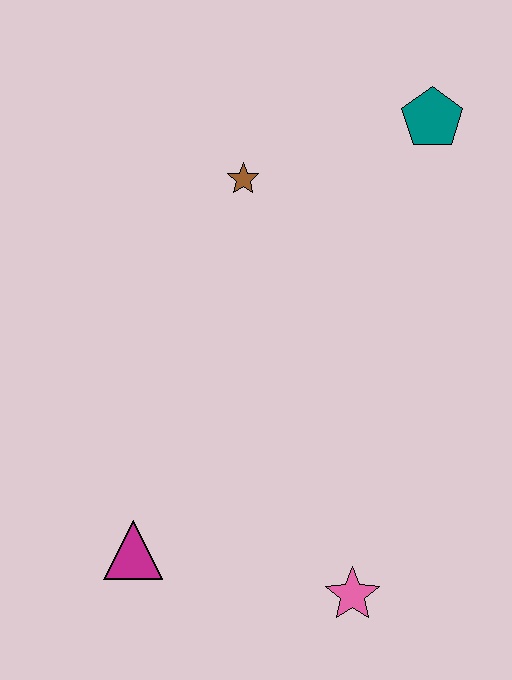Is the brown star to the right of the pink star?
No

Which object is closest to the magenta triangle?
The pink star is closest to the magenta triangle.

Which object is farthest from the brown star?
The pink star is farthest from the brown star.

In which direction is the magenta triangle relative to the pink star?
The magenta triangle is to the left of the pink star.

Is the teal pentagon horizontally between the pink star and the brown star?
No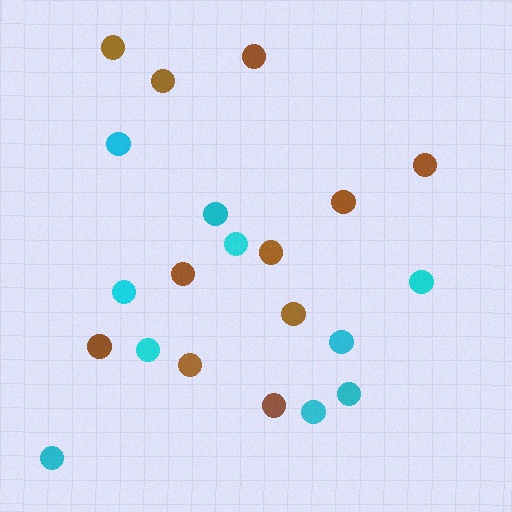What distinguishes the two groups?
There are 2 groups: one group of brown circles (11) and one group of cyan circles (10).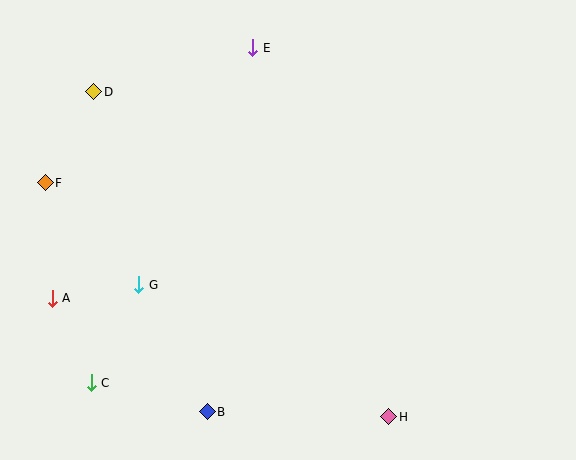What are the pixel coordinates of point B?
Point B is at (207, 412).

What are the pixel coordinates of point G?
Point G is at (139, 285).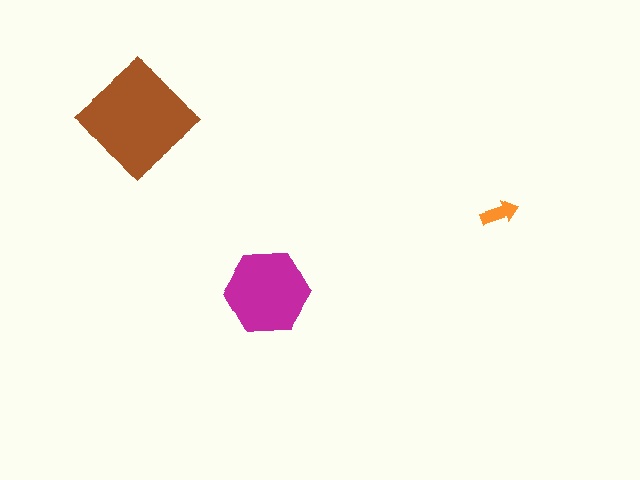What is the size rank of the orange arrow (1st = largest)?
3rd.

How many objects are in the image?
There are 3 objects in the image.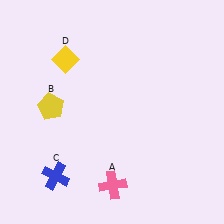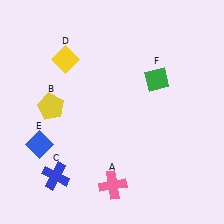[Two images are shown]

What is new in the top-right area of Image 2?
A green diamond (F) was added in the top-right area of Image 2.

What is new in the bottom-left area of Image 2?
A blue diamond (E) was added in the bottom-left area of Image 2.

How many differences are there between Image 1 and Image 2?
There are 2 differences between the two images.